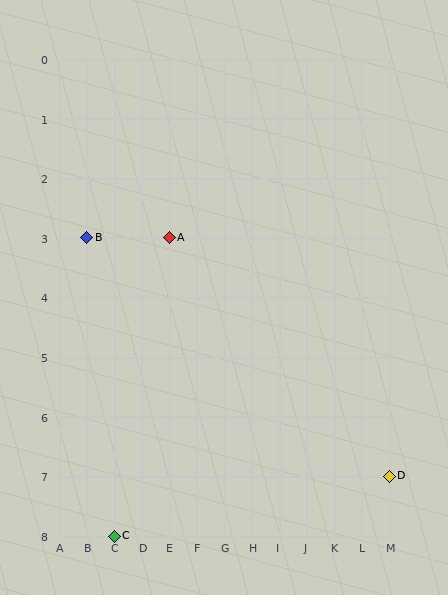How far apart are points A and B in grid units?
Points A and B are 3 columns apart.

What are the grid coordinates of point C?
Point C is at grid coordinates (C, 8).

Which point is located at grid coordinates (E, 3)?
Point A is at (E, 3).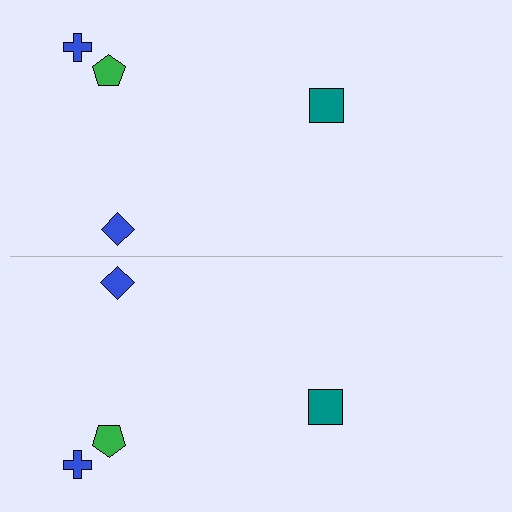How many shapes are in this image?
There are 8 shapes in this image.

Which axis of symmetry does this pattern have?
The pattern has a horizontal axis of symmetry running through the center of the image.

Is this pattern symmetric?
Yes, this pattern has bilateral (reflection) symmetry.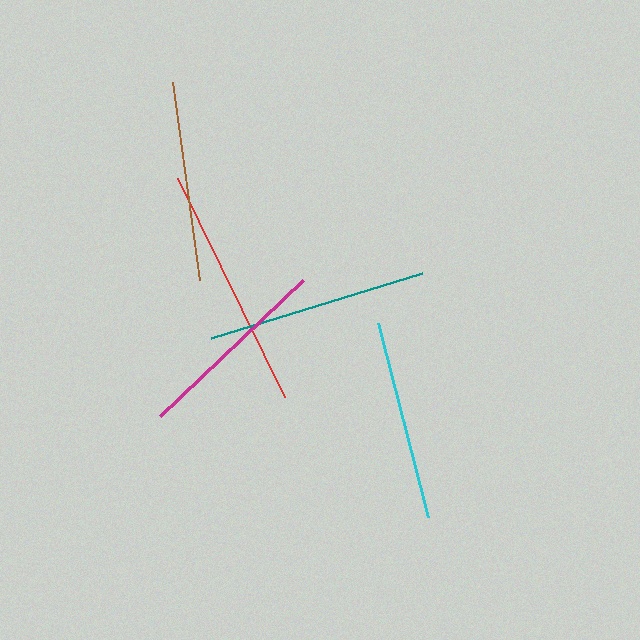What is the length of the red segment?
The red segment is approximately 244 pixels long.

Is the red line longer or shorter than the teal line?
The red line is longer than the teal line.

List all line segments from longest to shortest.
From longest to shortest: red, teal, cyan, brown, magenta.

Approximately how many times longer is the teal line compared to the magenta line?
The teal line is approximately 1.1 times the length of the magenta line.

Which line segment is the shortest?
The magenta line is the shortest at approximately 197 pixels.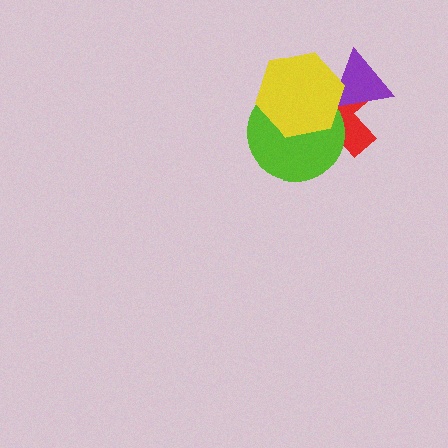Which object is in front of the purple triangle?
The yellow hexagon is in front of the purple triangle.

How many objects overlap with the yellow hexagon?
3 objects overlap with the yellow hexagon.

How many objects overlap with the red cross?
3 objects overlap with the red cross.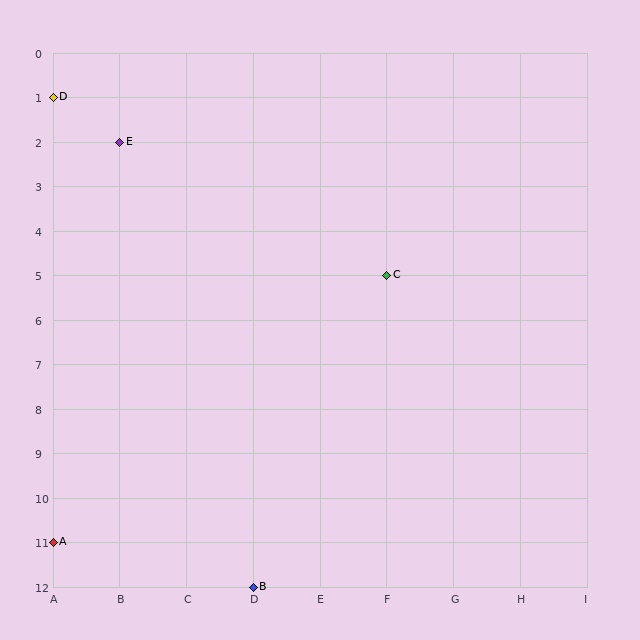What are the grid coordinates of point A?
Point A is at grid coordinates (A, 11).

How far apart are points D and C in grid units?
Points D and C are 5 columns and 4 rows apart (about 6.4 grid units diagonally).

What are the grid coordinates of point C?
Point C is at grid coordinates (F, 5).